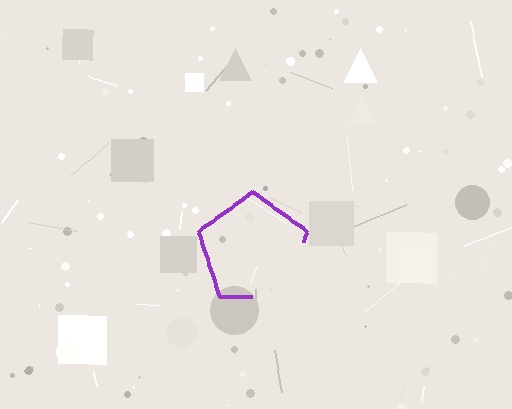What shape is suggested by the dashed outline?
The dashed outline suggests a pentagon.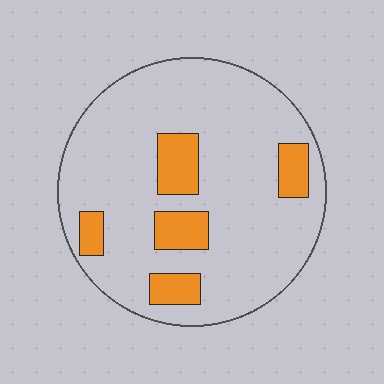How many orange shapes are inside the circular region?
5.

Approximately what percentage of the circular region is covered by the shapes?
Approximately 15%.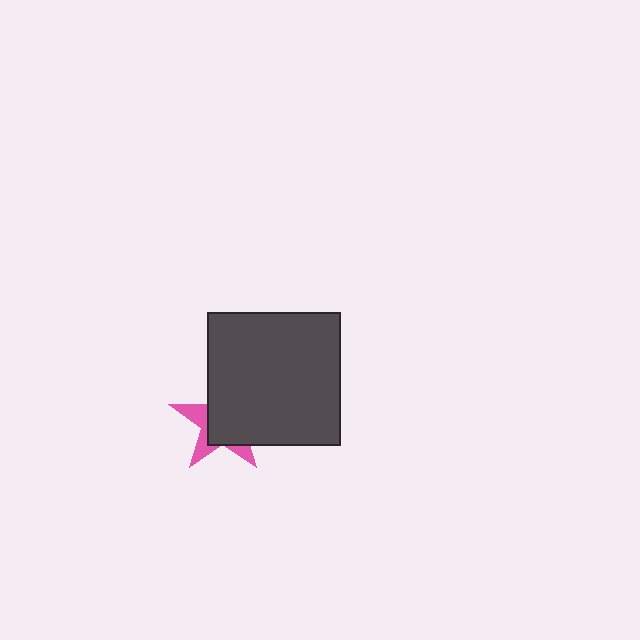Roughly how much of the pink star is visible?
A small part of it is visible (roughly 34%).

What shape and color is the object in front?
The object in front is a dark gray square.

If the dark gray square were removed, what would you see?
You would see the complete pink star.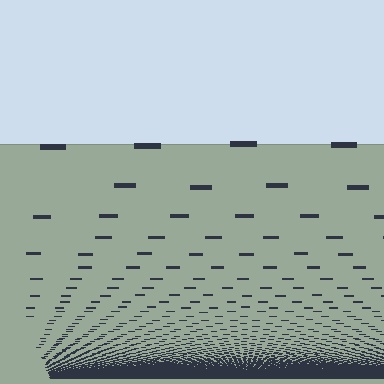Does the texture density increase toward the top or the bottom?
Density increases toward the bottom.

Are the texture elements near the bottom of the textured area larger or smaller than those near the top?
Smaller. The gradient is inverted — elements near the bottom are smaller and denser.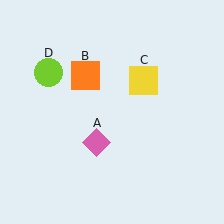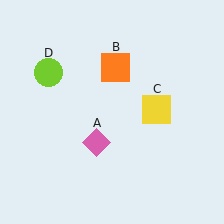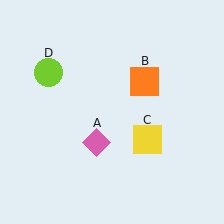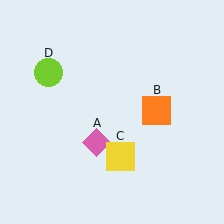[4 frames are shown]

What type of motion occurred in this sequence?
The orange square (object B), yellow square (object C) rotated clockwise around the center of the scene.